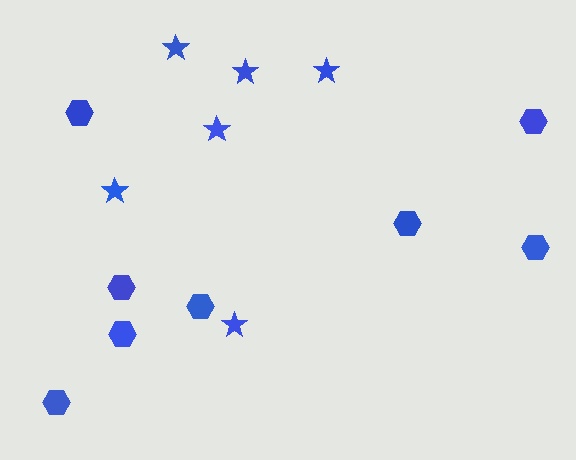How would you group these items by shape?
There are 2 groups: one group of stars (6) and one group of hexagons (8).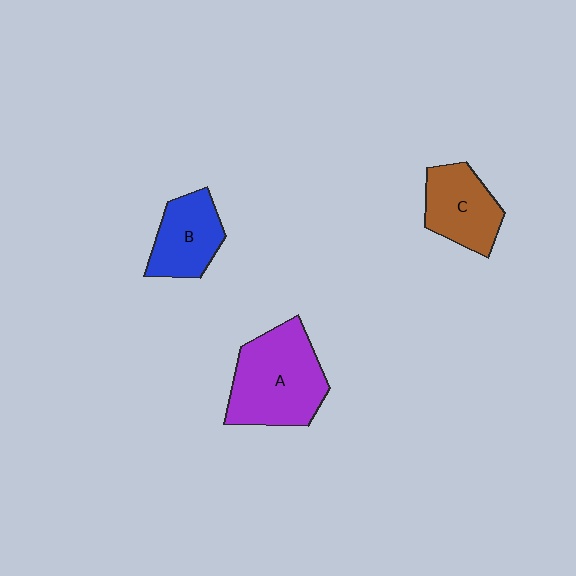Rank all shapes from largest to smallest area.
From largest to smallest: A (purple), C (brown), B (blue).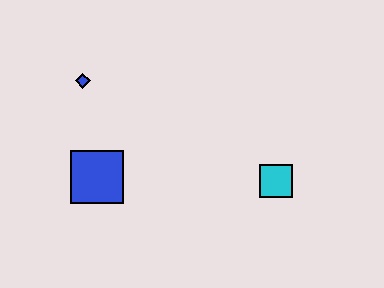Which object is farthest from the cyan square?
The blue diamond is farthest from the cyan square.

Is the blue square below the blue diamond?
Yes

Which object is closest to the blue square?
The blue diamond is closest to the blue square.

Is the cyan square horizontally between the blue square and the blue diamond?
No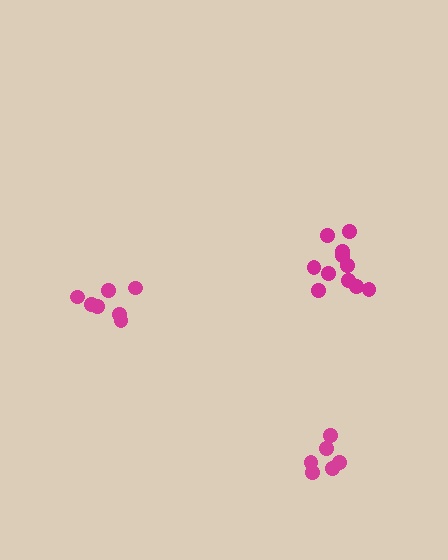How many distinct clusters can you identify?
There are 3 distinct clusters.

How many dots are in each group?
Group 1: 6 dots, Group 2: 7 dots, Group 3: 11 dots (24 total).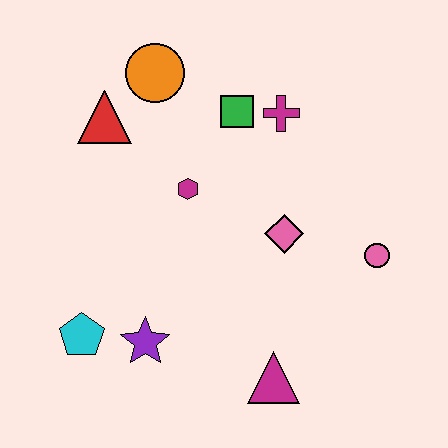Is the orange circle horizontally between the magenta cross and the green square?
No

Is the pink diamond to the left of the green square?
No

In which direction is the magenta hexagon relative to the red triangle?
The magenta hexagon is to the right of the red triangle.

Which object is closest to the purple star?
The cyan pentagon is closest to the purple star.